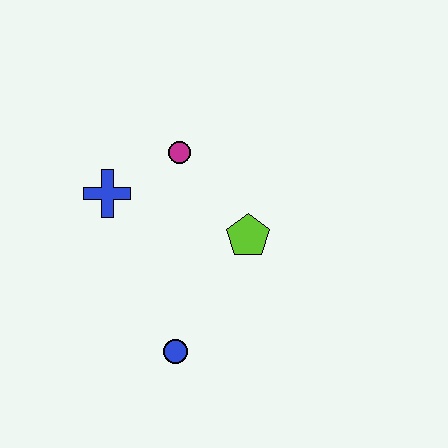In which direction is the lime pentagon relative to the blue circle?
The lime pentagon is above the blue circle.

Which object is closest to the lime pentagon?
The magenta circle is closest to the lime pentagon.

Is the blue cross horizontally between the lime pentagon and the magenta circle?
No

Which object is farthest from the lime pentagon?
The blue cross is farthest from the lime pentagon.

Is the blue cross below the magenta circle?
Yes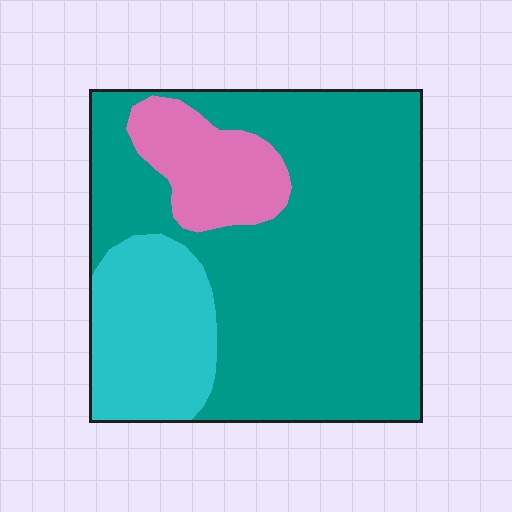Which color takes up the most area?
Teal, at roughly 70%.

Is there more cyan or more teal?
Teal.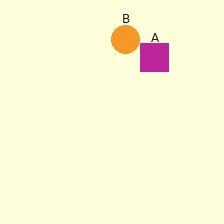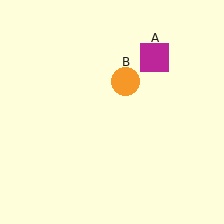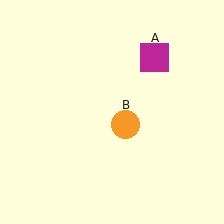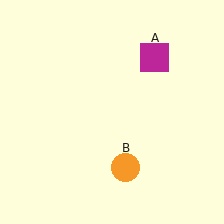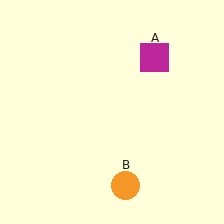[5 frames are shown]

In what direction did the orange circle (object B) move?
The orange circle (object B) moved down.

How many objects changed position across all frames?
1 object changed position: orange circle (object B).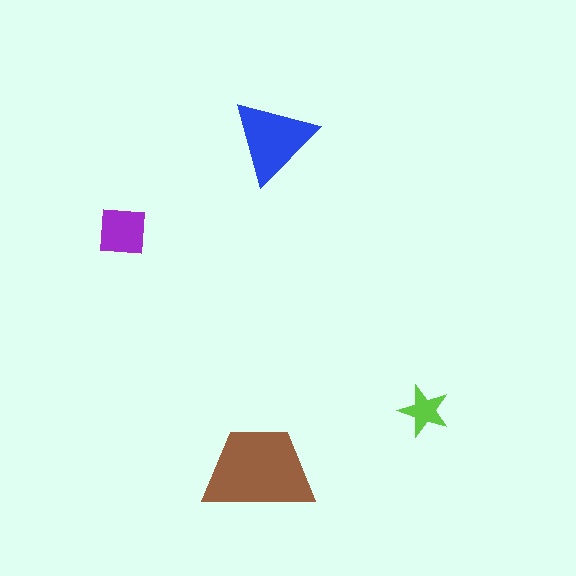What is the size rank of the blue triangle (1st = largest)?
2nd.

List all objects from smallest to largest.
The lime star, the purple square, the blue triangle, the brown trapezoid.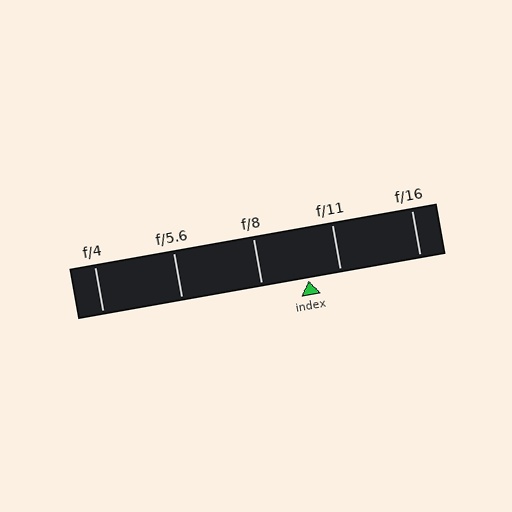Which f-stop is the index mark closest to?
The index mark is closest to f/11.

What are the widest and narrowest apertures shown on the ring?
The widest aperture shown is f/4 and the narrowest is f/16.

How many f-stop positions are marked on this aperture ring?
There are 5 f-stop positions marked.